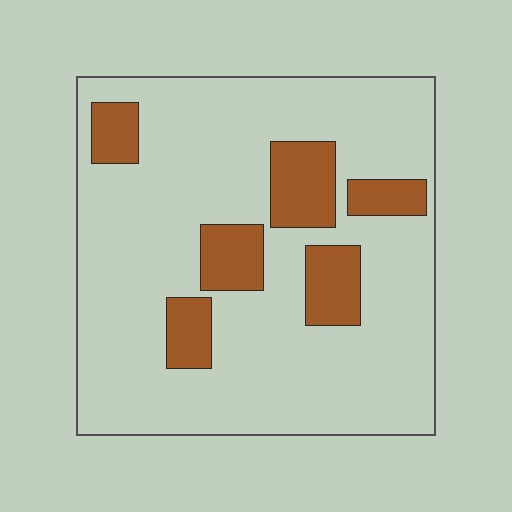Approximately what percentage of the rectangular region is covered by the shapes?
Approximately 20%.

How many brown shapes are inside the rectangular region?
6.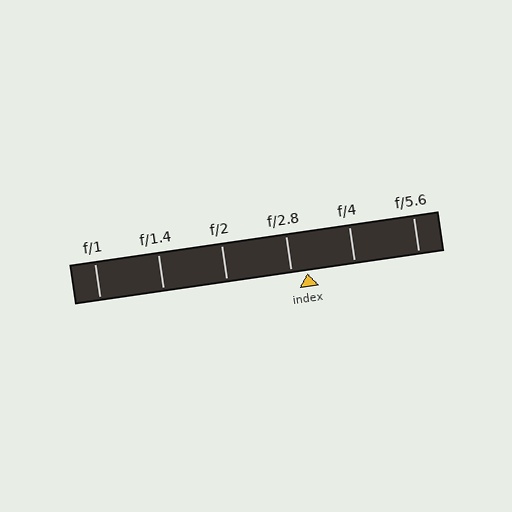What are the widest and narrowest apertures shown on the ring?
The widest aperture shown is f/1 and the narrowest is f/5.6.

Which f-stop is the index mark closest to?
The index mark is closest to f/2.8.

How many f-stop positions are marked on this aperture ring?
There are 6 f-stop positions marked.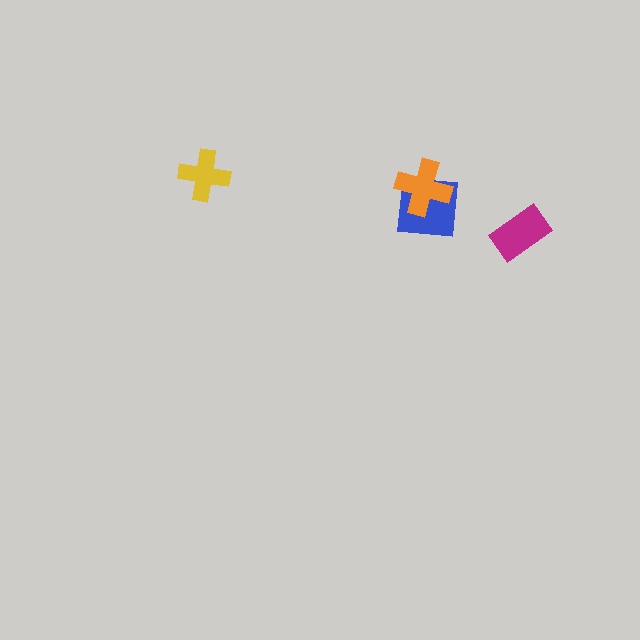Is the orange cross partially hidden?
No, no other shape covers it.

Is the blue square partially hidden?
Yes, it is partially covered by another shape.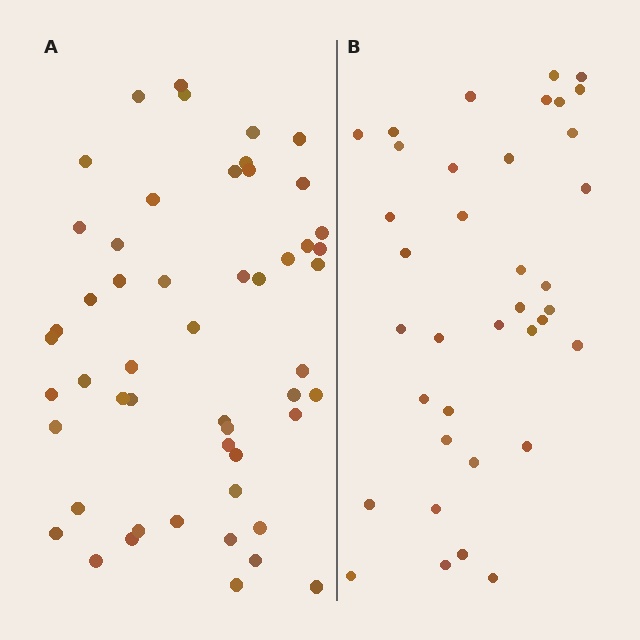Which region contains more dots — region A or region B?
Region A (the left region) has more dots.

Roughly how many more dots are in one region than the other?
Region A has approximately 15 more dots than region B.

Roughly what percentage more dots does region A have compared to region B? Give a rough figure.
About 40% more.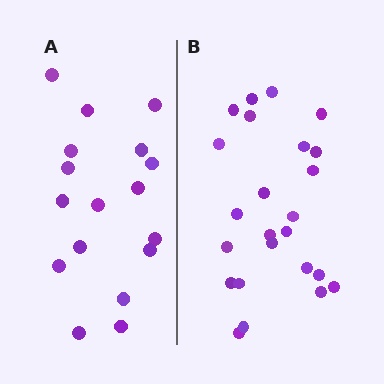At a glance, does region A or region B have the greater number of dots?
Region B (the right region) has more dots.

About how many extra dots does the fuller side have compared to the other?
Region B has roughly 8 or so more dots than region A.